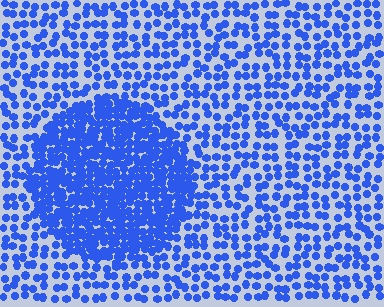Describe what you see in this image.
The image contains small blue elements arranged at two different densities. A circle-shaped region is visible where the elements are more densely packed than the surrounding area.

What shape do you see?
I see a circle.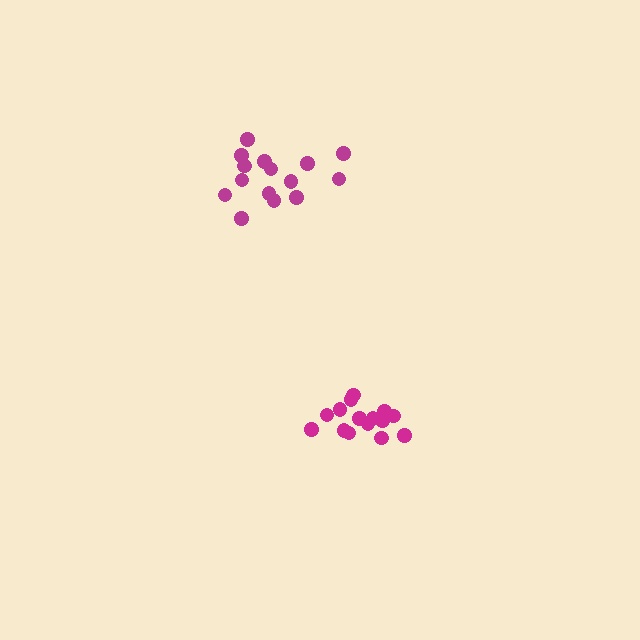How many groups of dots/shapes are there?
There are 2 groups.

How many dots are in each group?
Group 1: 15 dots, Group 2: 15 dots (30 total).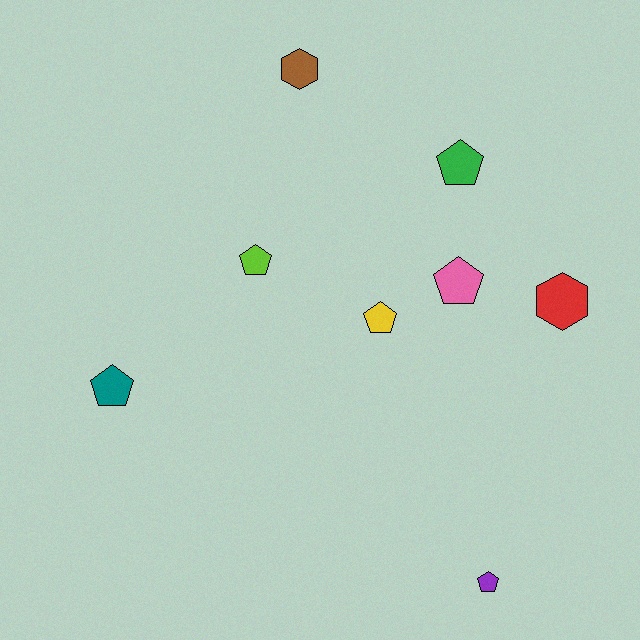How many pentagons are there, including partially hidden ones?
There are 6 pentagons.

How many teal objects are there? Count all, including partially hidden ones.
There is 1 teal object.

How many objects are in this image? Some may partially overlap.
There are 8 objects.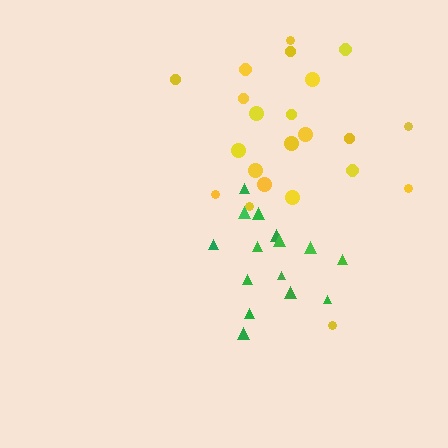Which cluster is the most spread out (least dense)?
Yellow.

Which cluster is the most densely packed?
Green.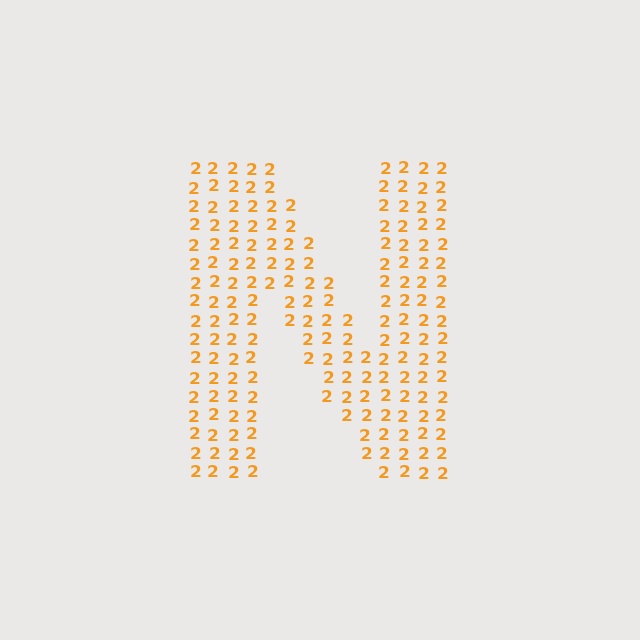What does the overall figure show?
The overall figure shows the letter N.